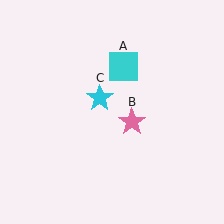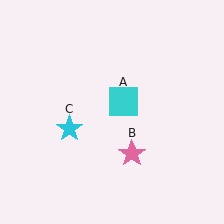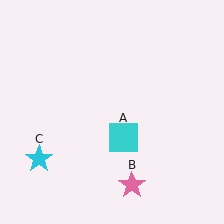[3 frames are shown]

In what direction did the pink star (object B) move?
The pink star (object B) moved down.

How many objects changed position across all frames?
3 objects changed position: cyan square (object A), pink star (object B), cyan star (object C).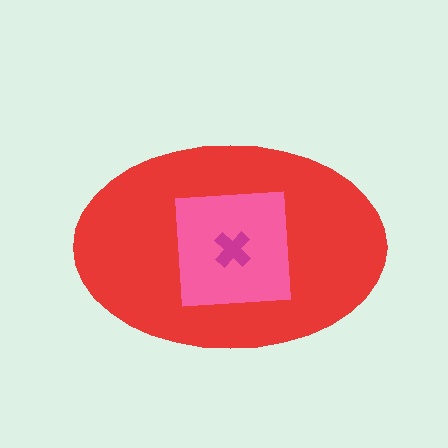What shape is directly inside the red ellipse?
The pink square.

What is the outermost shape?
The red ellipse.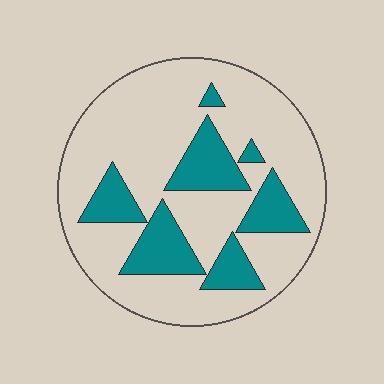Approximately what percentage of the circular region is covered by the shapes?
Approximately 25%.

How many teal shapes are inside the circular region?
7.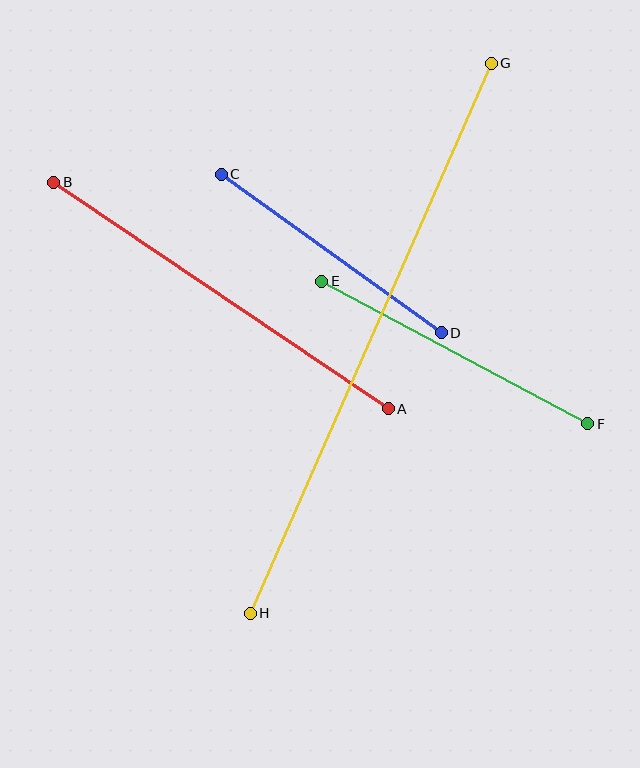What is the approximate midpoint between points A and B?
The midpoint is at approximately (221, 295) pixels.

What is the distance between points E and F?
The distance is approximately 302 pixels.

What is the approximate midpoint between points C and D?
The midpoint is at approximately (331, 253) pixels.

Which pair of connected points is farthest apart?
Points G and H are farthest apart.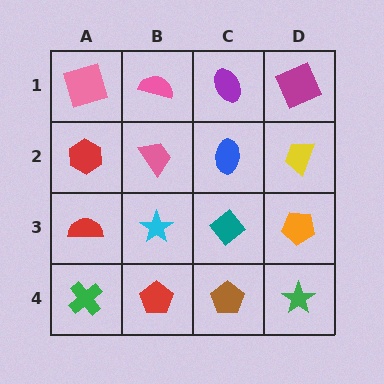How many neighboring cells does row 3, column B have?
4.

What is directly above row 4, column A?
A red semicircle.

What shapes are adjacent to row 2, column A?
A pink square (row 1, column A), a red semicircle (row 3, column A), a pink trapezoid (row 2, column B).